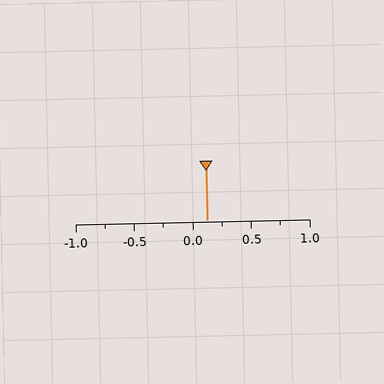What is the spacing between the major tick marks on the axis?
The major ticks are spaced 0.5 apart.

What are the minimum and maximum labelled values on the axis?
The axis runs from -1.0 to 1.0.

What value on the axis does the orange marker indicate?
The marker indicates approximately 0.12.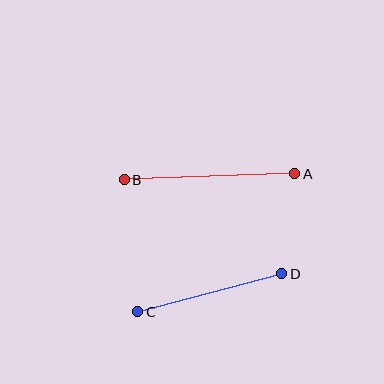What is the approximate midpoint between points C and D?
The midpoint is at approximately (210, 293) pixels.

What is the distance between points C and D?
The distance is approximately 149 pixels.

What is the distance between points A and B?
The distance is approximately 171 pixels.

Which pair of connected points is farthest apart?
Points A and B are farthest apart.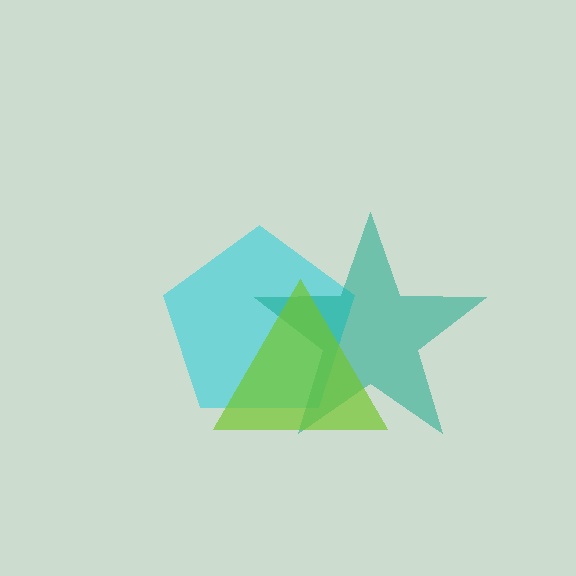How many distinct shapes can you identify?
There are 3 distinct shapes: a cyan pentagon, a teal star, a lime triangle.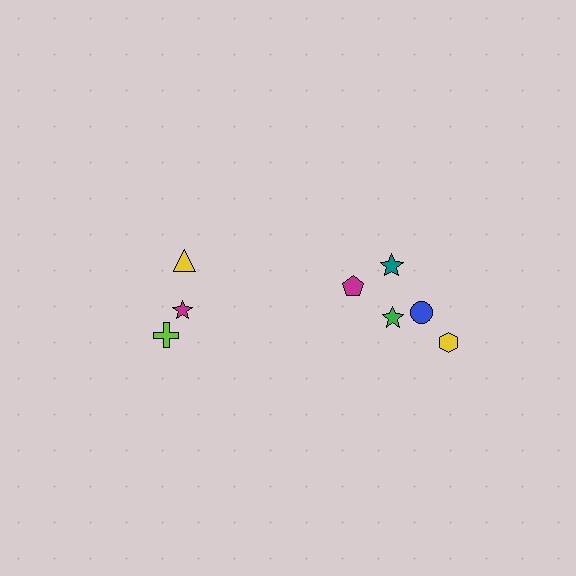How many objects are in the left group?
There are 3 objects.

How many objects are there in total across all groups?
There are 8 objects.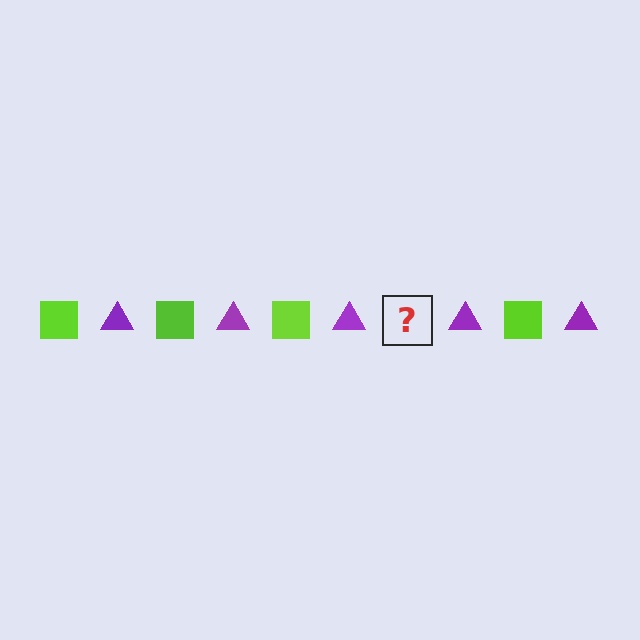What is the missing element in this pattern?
The missing element is a lime square.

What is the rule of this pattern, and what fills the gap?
The rule is that the pattern alternates between lime square and purple triangle. The gap should be filled with a lime square.